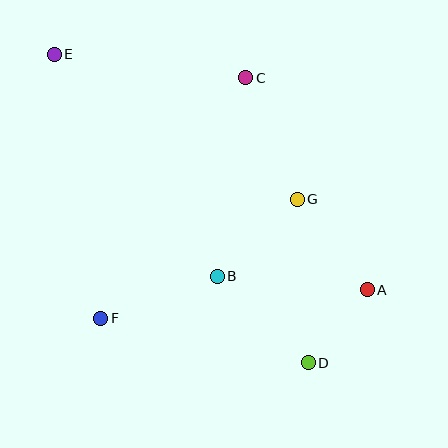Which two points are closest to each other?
Points A and D are closest to each other.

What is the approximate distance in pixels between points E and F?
The distance between E and F is approximately 268 pixels.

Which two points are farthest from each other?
Points D and E are farthest from each other.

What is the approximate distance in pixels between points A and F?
The distance between A and F is approximately 268 pixels.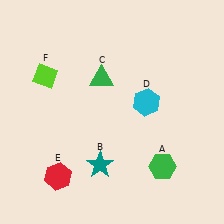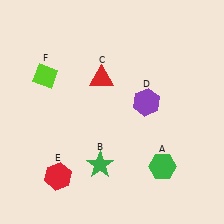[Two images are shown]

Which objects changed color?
B changed from teal to green. C changed from green to red. D changed from cyan to purple.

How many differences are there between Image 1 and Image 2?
There are 3 differences between the two images.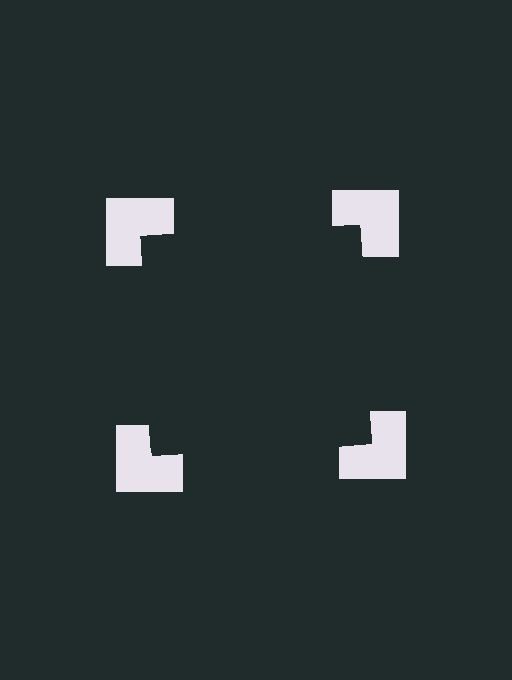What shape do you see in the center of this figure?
An illusory square — its edges are inferred from the aligned wedge cuts in the notched squares, not physically drawn.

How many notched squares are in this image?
There are 4 — one at each vertex of the illusory square.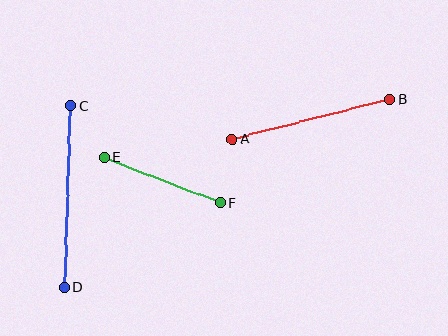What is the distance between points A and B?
The distance is approximately 162 pixels.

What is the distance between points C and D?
The distance is approximately 182 pixels.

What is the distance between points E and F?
The distance is approximately 125 pixels.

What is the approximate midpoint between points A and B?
The midpoint is at approximately (311, 119) pixels.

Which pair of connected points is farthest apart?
Points C and D are farthest apart.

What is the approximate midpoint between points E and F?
The midpoint is at approximately (162, 180) pixels.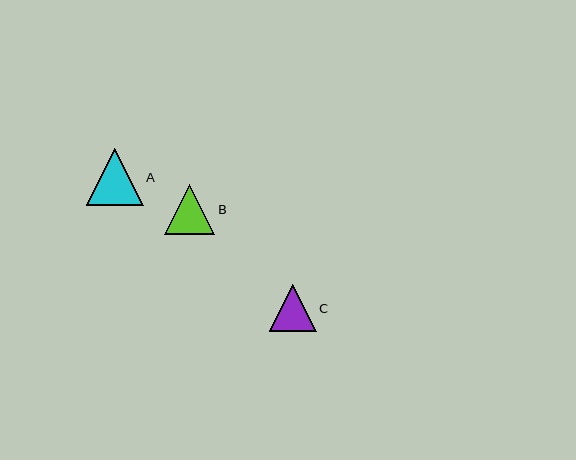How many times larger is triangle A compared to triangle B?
Triangle A is approximately 1.1 times the size of triangle B.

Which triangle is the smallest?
Triangle C is the smallest with a size of approximately 47 pixels.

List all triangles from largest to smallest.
From largest to smallest: A, B, C.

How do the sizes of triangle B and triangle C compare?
Triangle B and triangle C are approximately the same size.